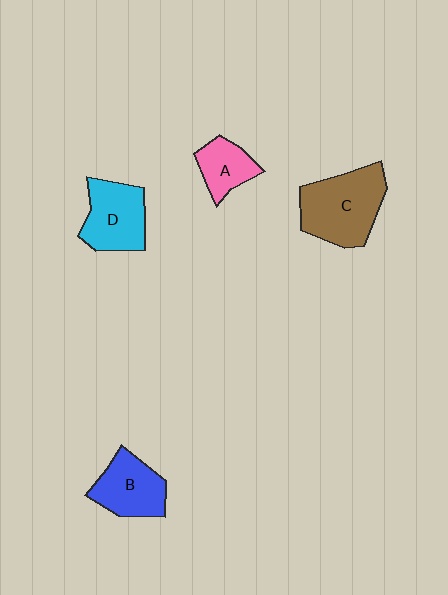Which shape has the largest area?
Shape C (brown).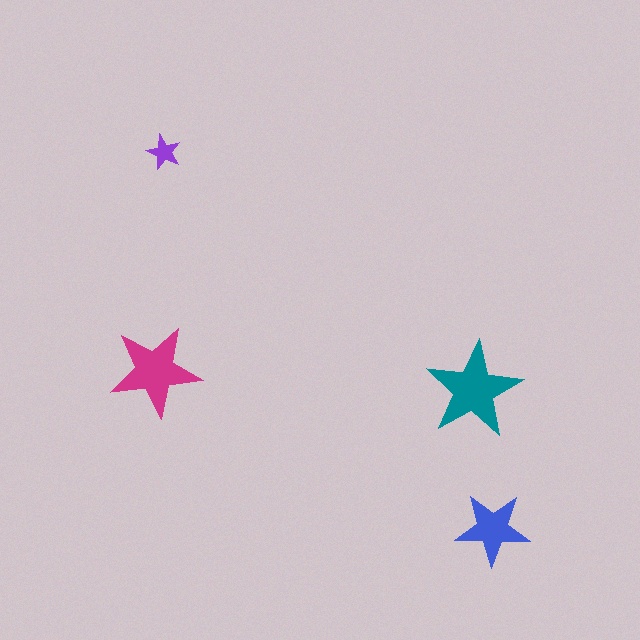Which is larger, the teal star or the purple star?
The teal one.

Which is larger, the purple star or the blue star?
The blue one.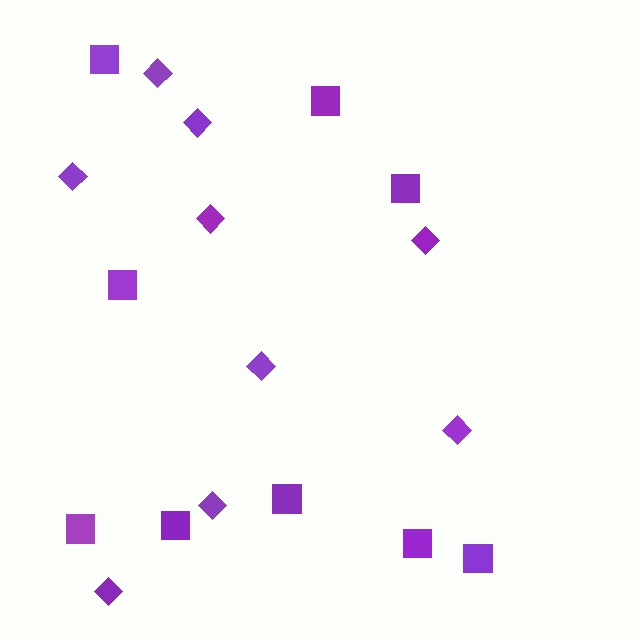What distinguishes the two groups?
There are 2 groups: one group of diamonds (9) and one group of squares (9).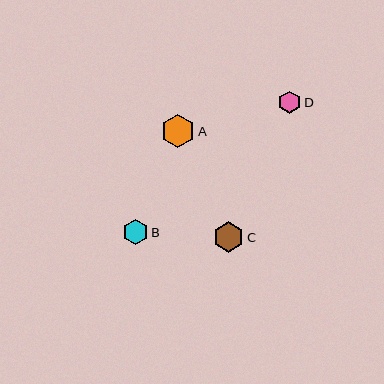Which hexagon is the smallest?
Hexagon D is the smallest with a size of approximately 22 pixels.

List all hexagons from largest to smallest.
From largest to smallest: A, C, B, D.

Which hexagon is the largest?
Hexagon A is the largest with a size of approximately 34 pixels.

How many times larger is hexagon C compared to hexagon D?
Hexagon C is approximately 1.4 times the size of hexagon D.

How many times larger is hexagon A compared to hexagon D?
Hexagon A is approximately 1.5 times the size of hexagon D.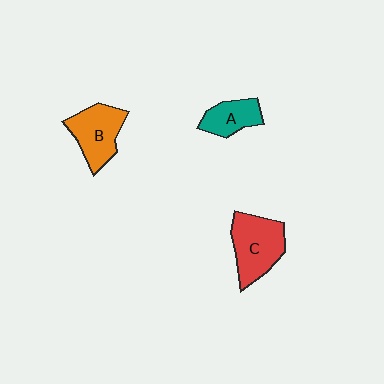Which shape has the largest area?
Shape C (red).